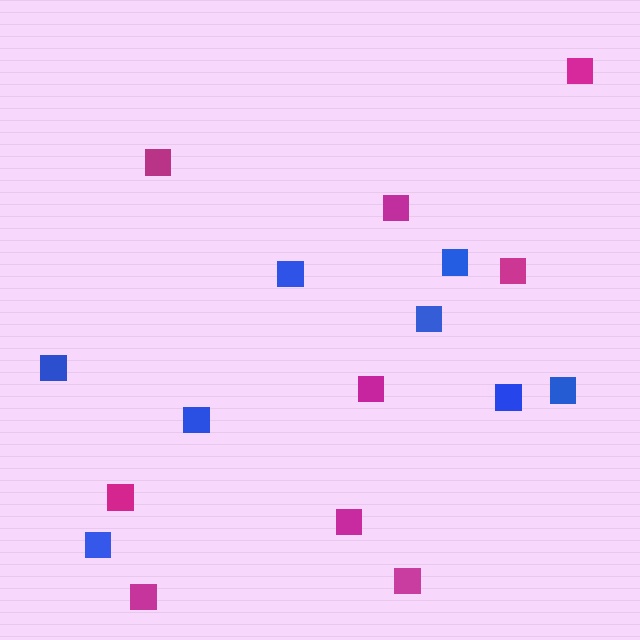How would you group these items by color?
There are 2 groups: one group of blue squares (8) and one group of magenta squares (9).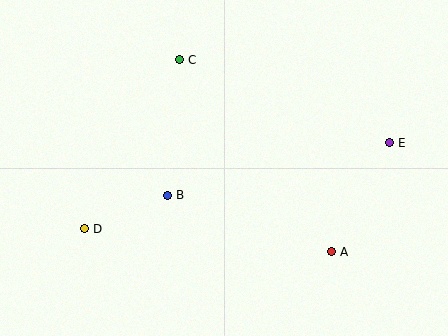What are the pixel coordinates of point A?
Point A is at (331, 252).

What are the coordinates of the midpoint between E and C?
The midpoint between E and C is at (284, 101).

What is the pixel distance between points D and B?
The distance between D and B is 89 pixels.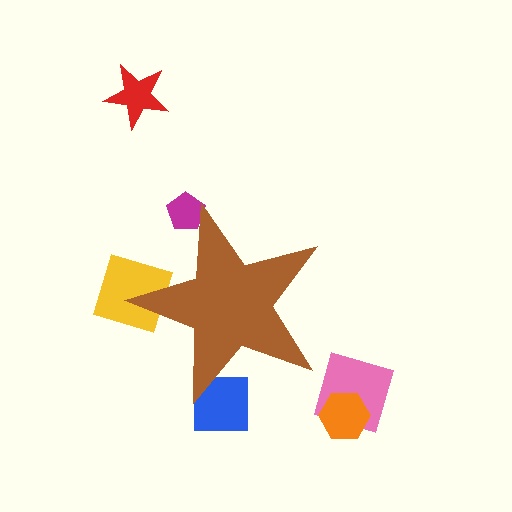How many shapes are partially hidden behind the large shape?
3 shapes are partially hidden.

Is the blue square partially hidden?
Yes, the blue square is partially hidden behind the brown star.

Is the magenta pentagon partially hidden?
Yes, the magenta pentagon is partially hidden behind the brown star.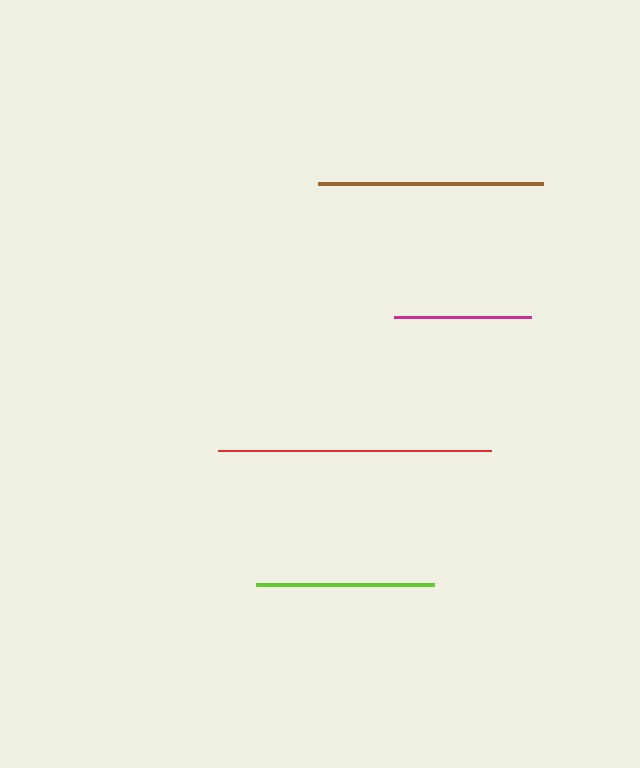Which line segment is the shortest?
The magenta line is the shortest at approximately 137 pixels.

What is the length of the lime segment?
The lime segment is approximately 179 pixels long.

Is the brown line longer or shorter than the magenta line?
The brown line is longer than the magenta line.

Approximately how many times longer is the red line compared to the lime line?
The red line is approximately 1.5 times the length of the lime line.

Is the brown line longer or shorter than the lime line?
The brown line is longer than the lime line.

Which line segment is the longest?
The red line is the longest at approximately 273 pixels.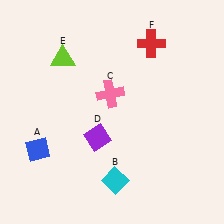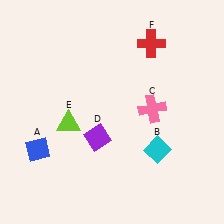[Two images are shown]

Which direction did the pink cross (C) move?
The pink cross (C) moved right.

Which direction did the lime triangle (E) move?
The lime triangle (E) moved down.